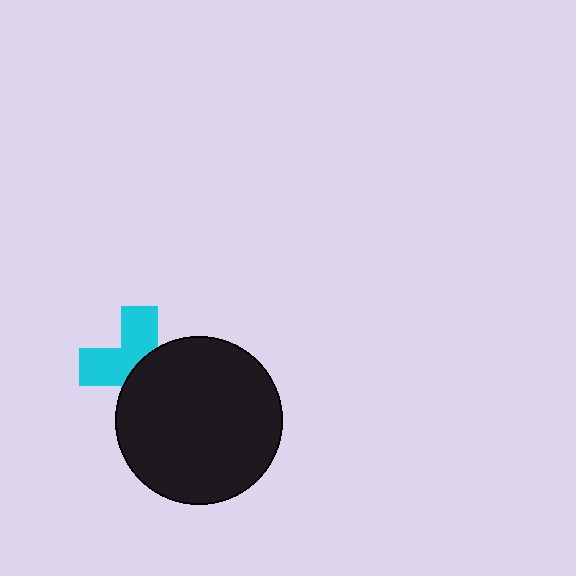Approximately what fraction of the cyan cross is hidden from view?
Roughly 52% of the cyan cross is hidden behind the black circle.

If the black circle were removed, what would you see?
You would see the complete cyan cross.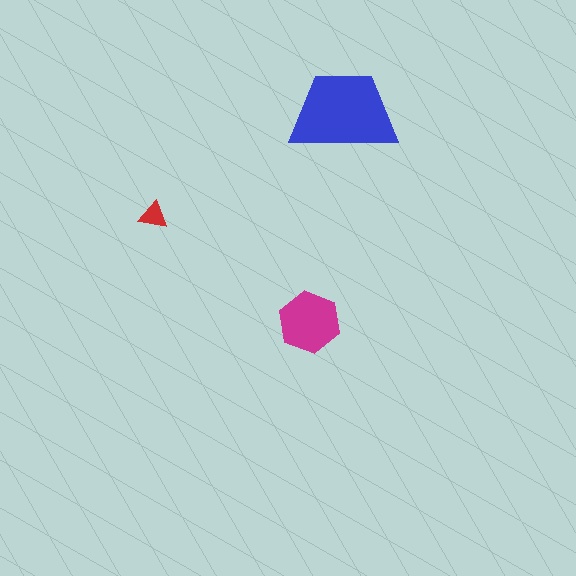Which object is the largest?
The blue trapezoid.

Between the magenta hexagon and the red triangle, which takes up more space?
The magenta hexagon.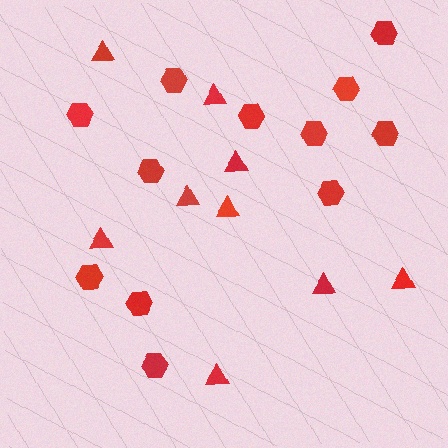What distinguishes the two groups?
There are 2 groups: one group of hexagons (12) and one group of triangles (9).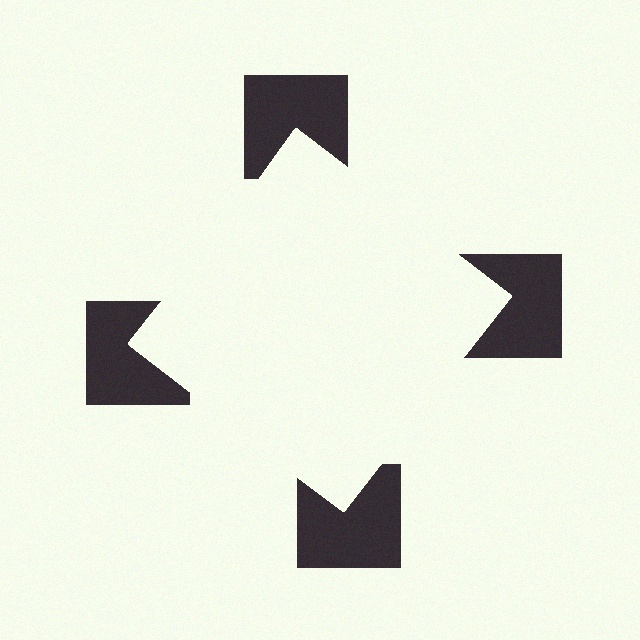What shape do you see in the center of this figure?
An illusory square — its edges are inferred from the aligned wedge cuts in the notched squares, not physically drawn.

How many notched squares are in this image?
There are 4 — one at each vertex of the illusory square.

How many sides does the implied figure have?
4 sides.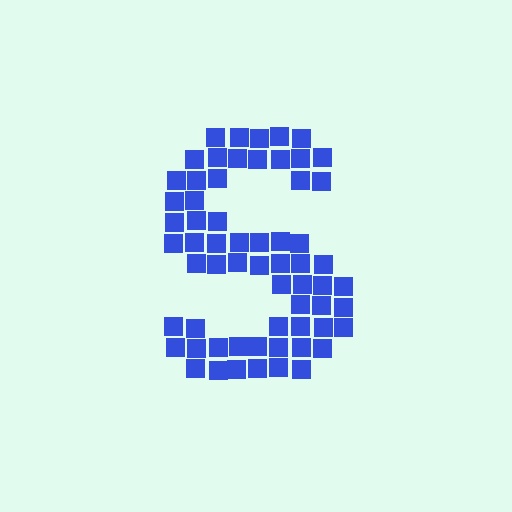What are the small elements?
The small elements are squares.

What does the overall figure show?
The overall figure shows the letter S.